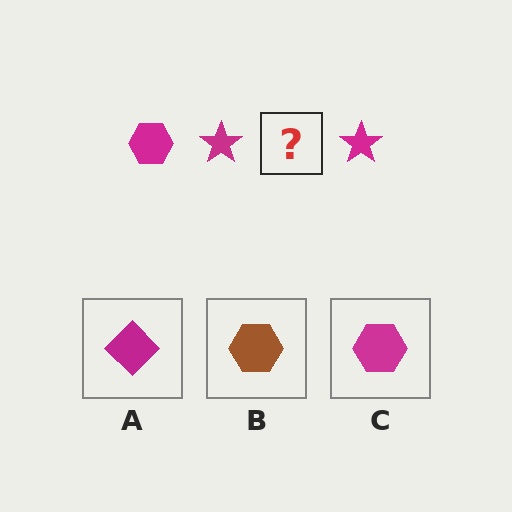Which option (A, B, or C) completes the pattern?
C.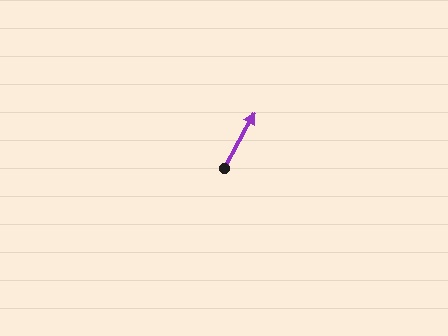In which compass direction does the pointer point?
Northeast.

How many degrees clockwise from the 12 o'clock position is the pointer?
Approximately 29 degrees.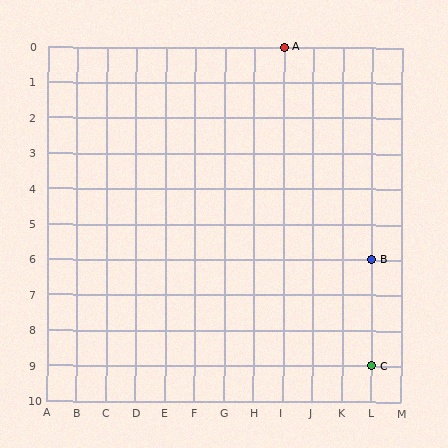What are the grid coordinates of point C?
Point C is at grid coordinates (L, 9).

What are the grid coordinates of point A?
Point A is at grid coordinates (I, 0).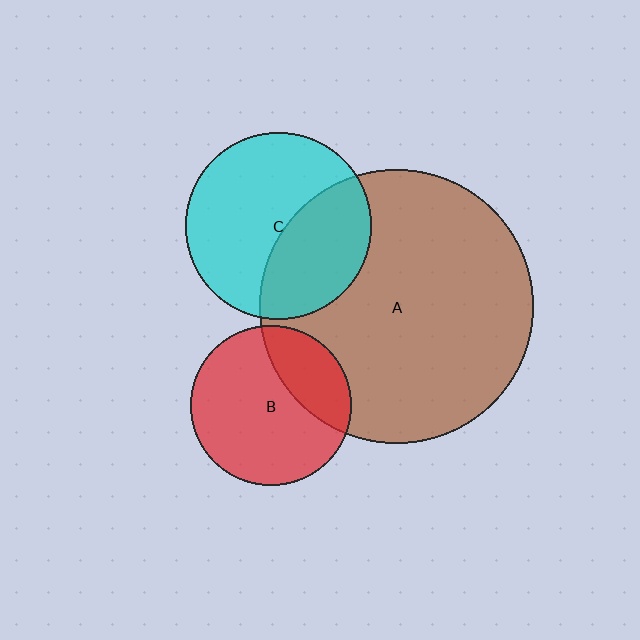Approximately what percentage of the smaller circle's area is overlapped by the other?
Approximately 40%.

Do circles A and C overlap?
Yes.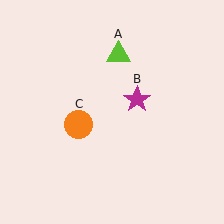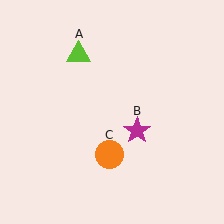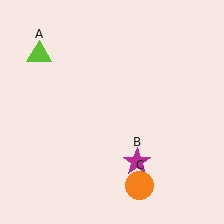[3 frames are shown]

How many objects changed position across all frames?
3 objects changed position: lime triangle (object A), magenta star (object B), orange circle (object C).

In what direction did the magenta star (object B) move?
The magenta star (object B) moved down.